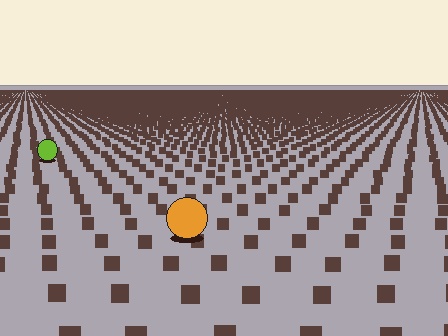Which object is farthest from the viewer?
The lime circle is farthest from the viewer. It appears smaller and the ground texture around it is denser.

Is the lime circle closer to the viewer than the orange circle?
No. The orange circle is closer — you can tell from the texture gradient: the ground texture is coarser near it.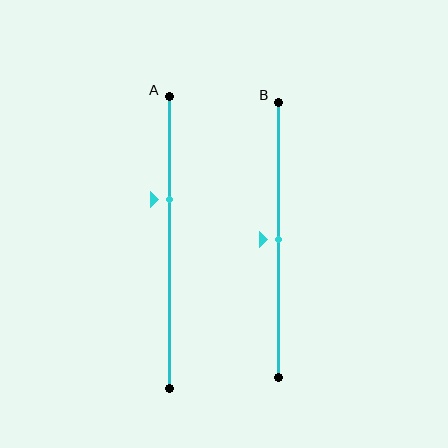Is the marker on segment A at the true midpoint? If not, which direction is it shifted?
No, the marker on segment A is shifted upward by about 15% of the segment length.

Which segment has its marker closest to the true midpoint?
Segment B has its marker closest to the true midpoint.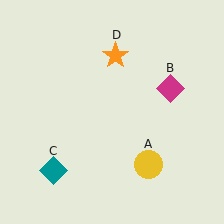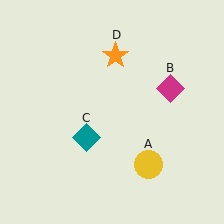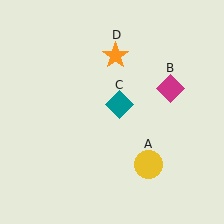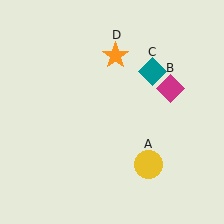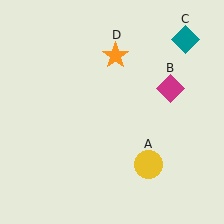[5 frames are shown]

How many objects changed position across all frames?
1 object changed position: teal diamond (object C).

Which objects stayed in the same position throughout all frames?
Yellow circle (object A) and magenta diamond (object B) and orange star (object D) remained stationary.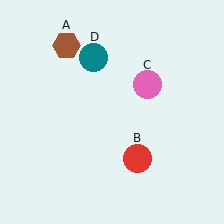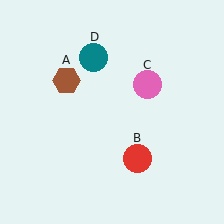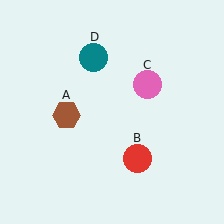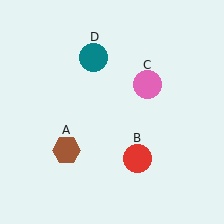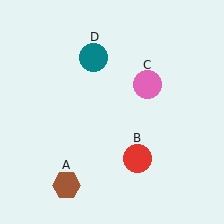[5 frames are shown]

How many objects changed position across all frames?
1 object changed position: brown hexagon (object A).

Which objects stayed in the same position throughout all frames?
Red circle (object B) and pink circle (object C) and teal circle (object D) remained stationary.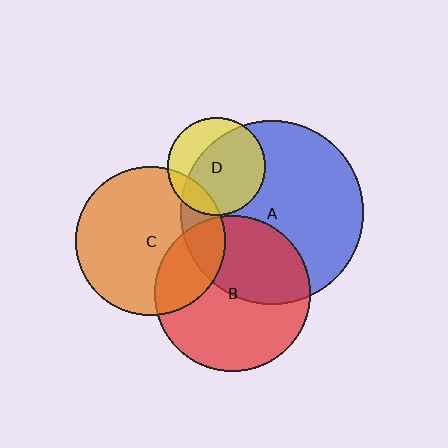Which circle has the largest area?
Circle A (blue).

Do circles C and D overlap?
Yes.